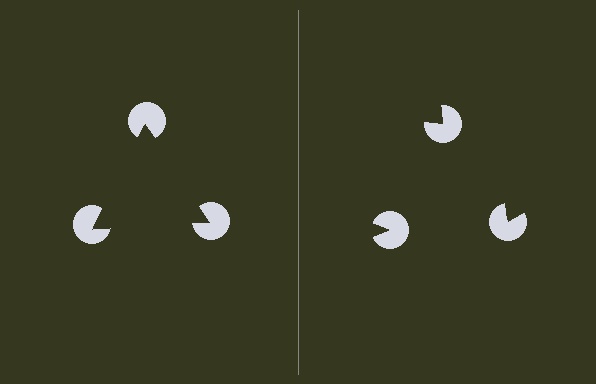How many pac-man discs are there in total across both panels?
6 — 3 on each side.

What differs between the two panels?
The pac-man discs are positioned identically on both sides; only the wedge orientations differ. On the left they align to a triangle; on the right they are misaligned.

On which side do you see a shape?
An illusory triangle appears on the left side. On the right side the wedge cuts are rotated, so no coherent shape forms.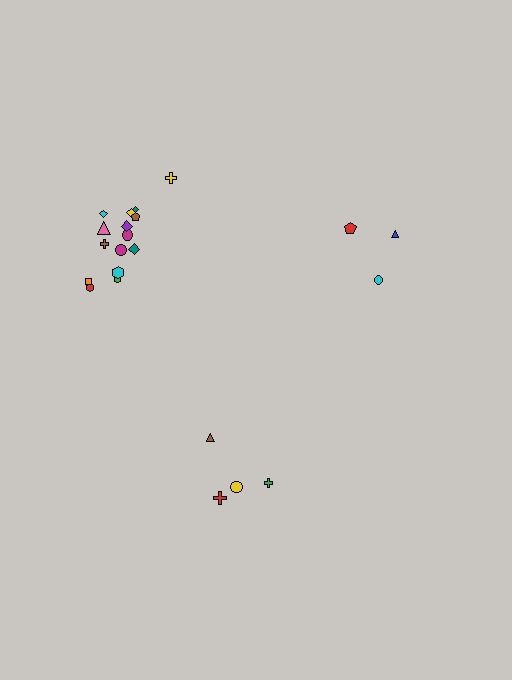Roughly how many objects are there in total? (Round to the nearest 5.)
Roughly 20 objects in total.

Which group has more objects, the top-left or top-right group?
The top-left group.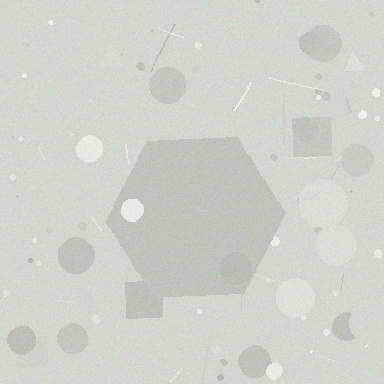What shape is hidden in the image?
A hexagon is hidden in the image.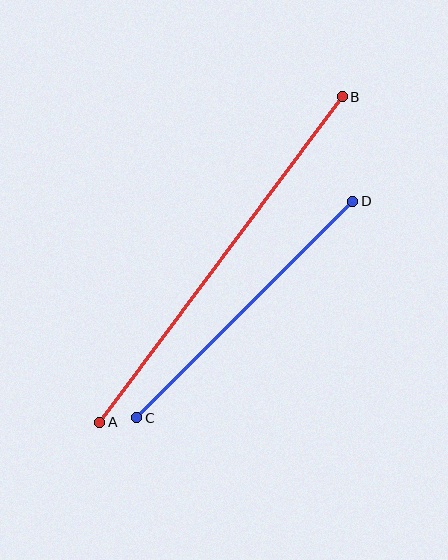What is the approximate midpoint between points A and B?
The midpoint is at approximately (221, 259) pixels.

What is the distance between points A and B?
The distance is approximately 406 pixels.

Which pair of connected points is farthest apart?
Points A and B are farthest apart.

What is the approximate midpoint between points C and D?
The midpoint is at approximately (245, 309) pixels.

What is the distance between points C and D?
The distance is approximately 306 pixels.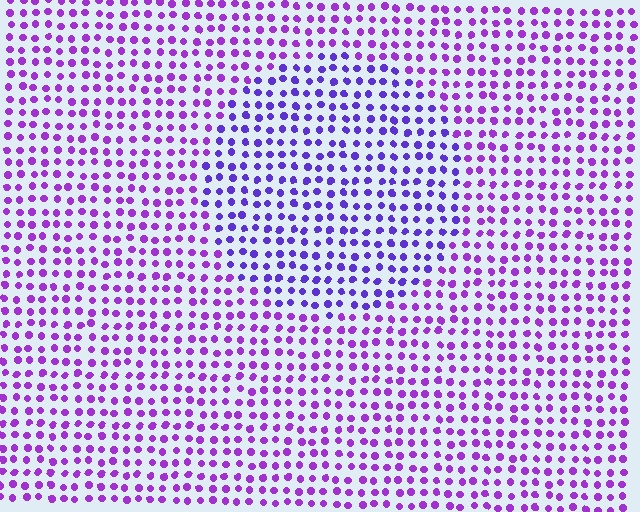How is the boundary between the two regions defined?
The boundary is defined purely by a slight shift in hue (about 26 degrees). Spacing, size, and orientation are identical on both sides.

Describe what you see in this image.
The image is filled with small purple elements in a uniform arrangement. A circle-shaped region is visible where the elements are tinted to a slightly different hue, forming a subtle color boundary.